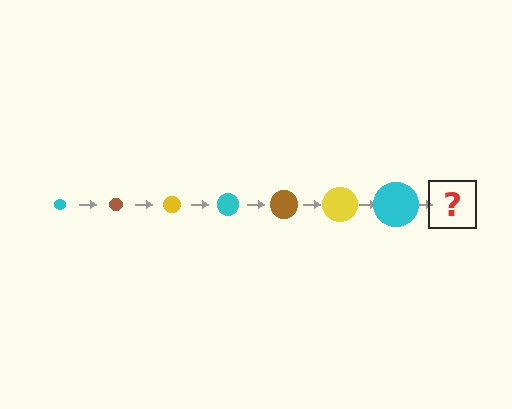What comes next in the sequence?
The next element should be a brown circle, larger than the previous one.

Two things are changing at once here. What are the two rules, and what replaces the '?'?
The two rules are that the circle grows larger each step and the color cycles through cyan, brown, and yellow. The '?' should be a brown circle, larger than the previous one.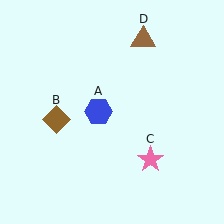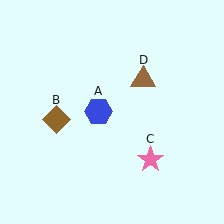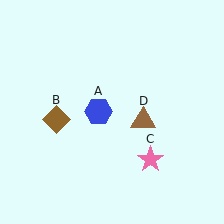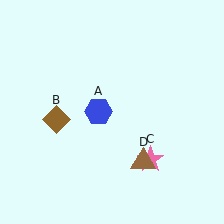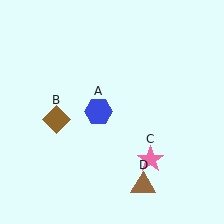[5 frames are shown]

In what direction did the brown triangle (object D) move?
The brown triangle (object D) moved down.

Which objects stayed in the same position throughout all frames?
Blue hexagon (object A) and brown diamond (object B) and pink star (object C) remained stationary.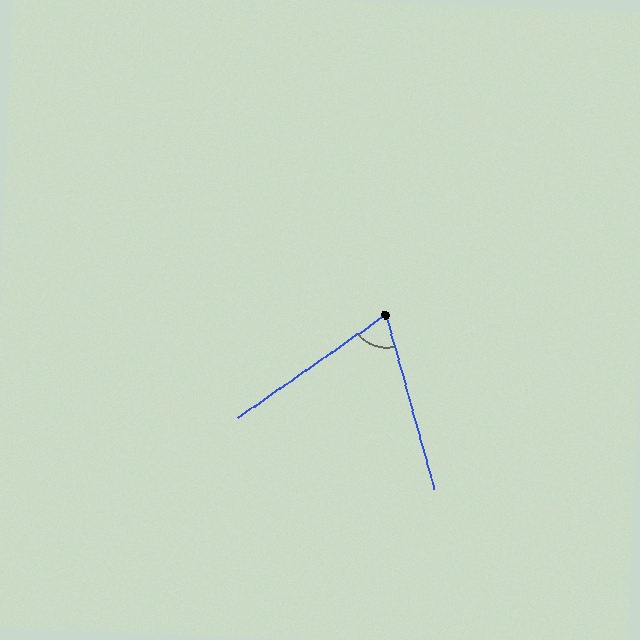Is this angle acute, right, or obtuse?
It is acute.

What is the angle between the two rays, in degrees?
Approximately 71 degrees.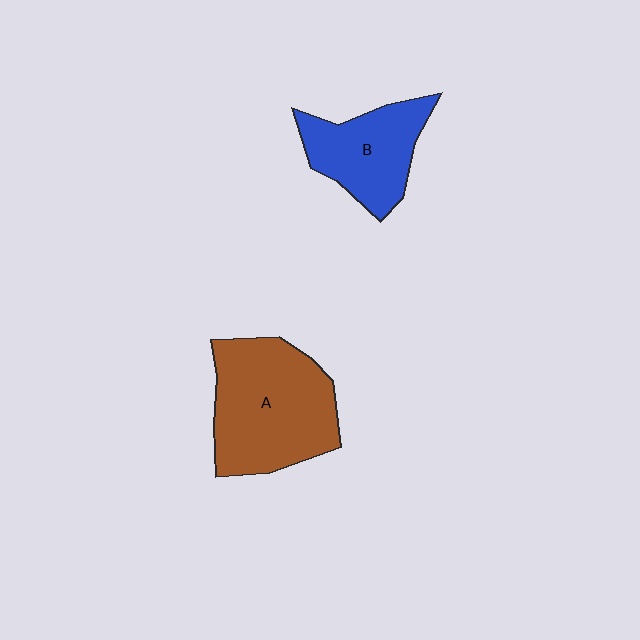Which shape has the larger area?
Shape A (brown).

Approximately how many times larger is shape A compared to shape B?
Approximately 1.5 times.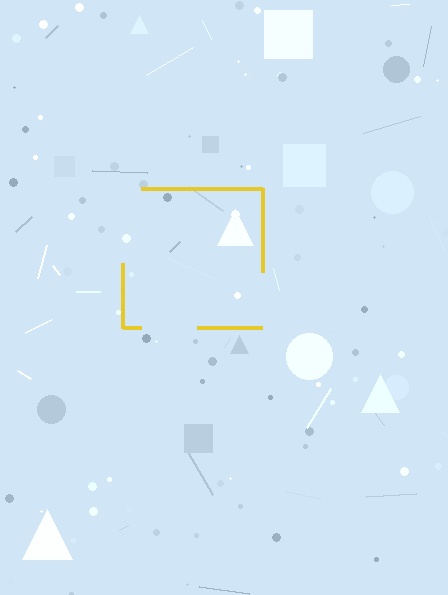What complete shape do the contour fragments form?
The contour fragments form a square.